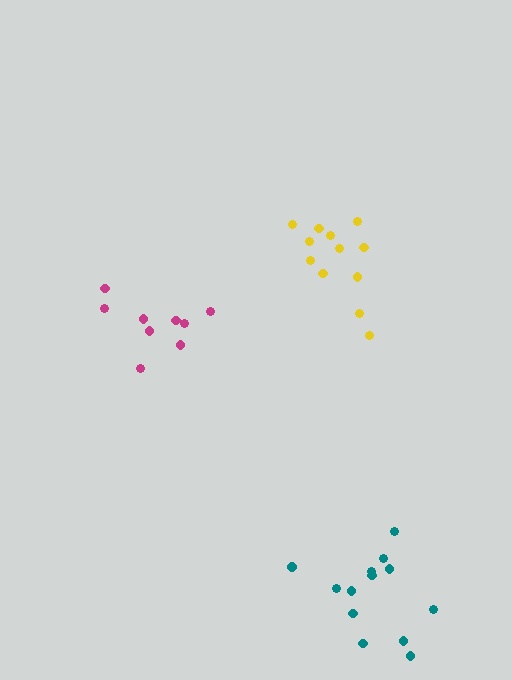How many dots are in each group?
Group 1: 12 dots, Group 2: 9 dots, Group 3: 13 dots (34 total).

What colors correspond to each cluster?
The clusters are colored: yellow, magenta, teal.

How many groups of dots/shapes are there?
There are 3 groups.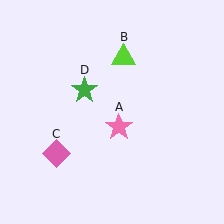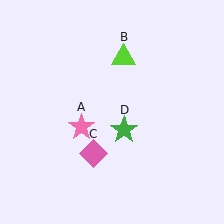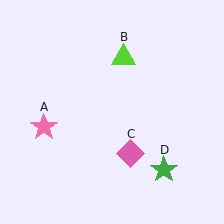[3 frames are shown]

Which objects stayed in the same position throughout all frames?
Lime triangle (object B) remained stationary.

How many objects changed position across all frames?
3 objects changed position: pink star (object A), pink diamond (object C), green star (object D).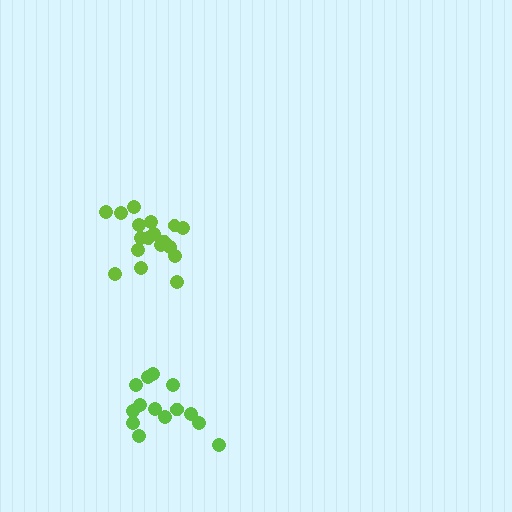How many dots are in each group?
Group 1: 18 dots, Group 2: 14 dots (32 total).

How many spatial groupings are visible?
There are 2 spatial groupings.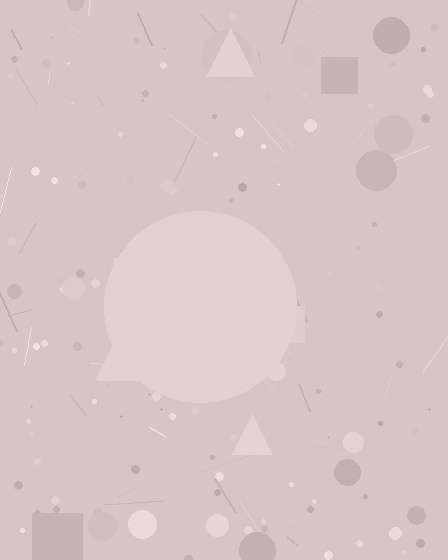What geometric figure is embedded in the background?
A circle is embedded in the background.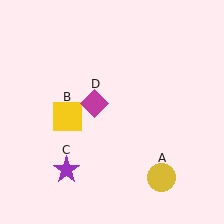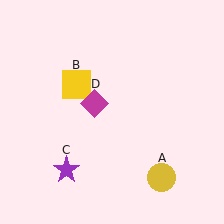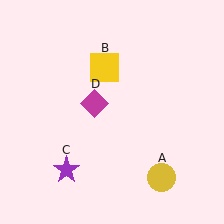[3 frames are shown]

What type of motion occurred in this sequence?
The yellow square (object B) rotated clockwise around the center of the scene.